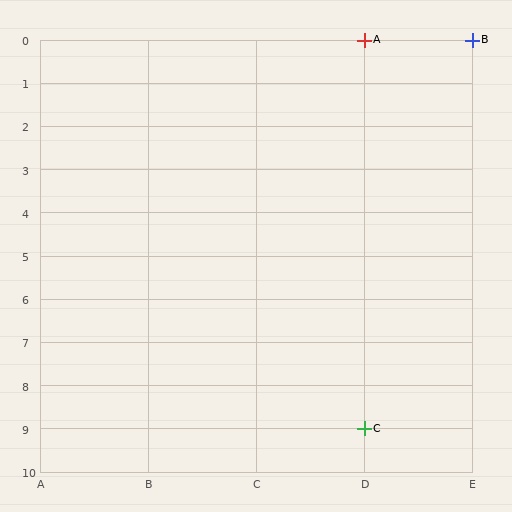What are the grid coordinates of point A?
Point A is at grid coordinates (D, 0).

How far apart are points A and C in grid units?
Points A and C are 9 rows apart.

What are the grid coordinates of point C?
Point C is at grid coordinates (D, 9).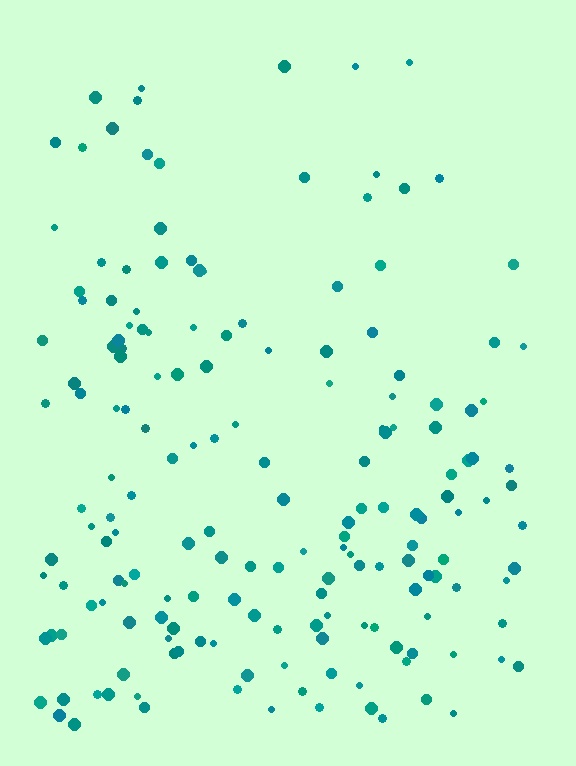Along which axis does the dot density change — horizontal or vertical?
Vertical.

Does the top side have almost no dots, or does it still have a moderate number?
Still a moderate number, just noticeably fewer than the bottom.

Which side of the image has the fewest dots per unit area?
The top.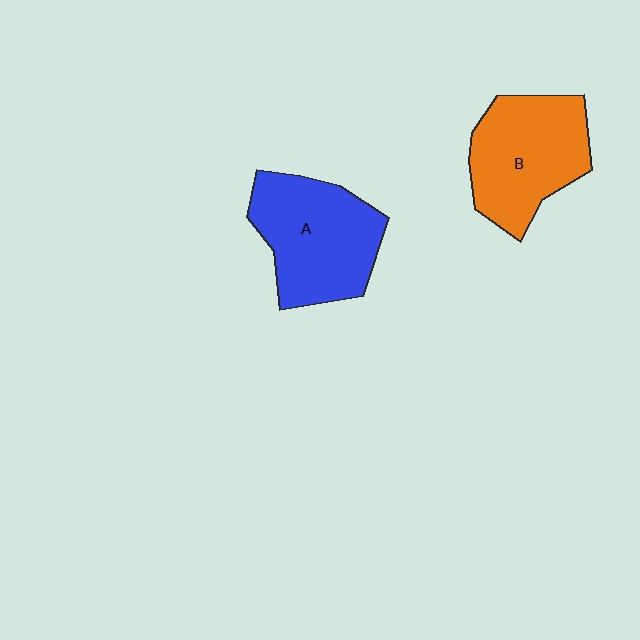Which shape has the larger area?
Shape A (blue).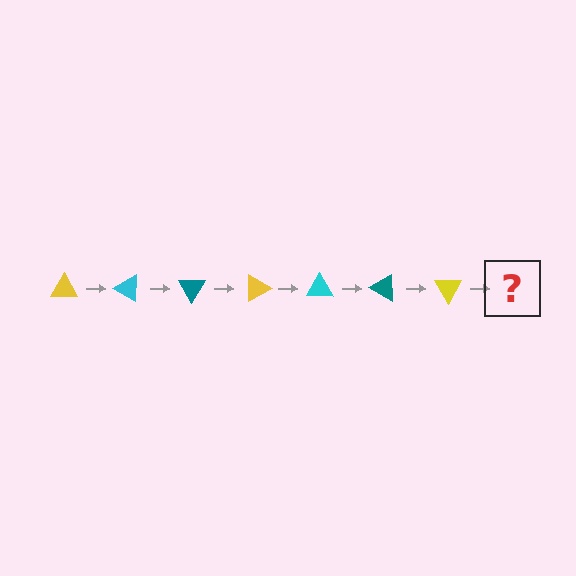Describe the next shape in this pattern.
It should be a cyan triangle, rotated 210 degrees from the start.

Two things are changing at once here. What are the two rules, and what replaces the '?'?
The two rules are that it rotates 30 degrees each step and the color cycles through yellow, cyan, and teal. The '?' should be a cyan triangle, rotated 210 degrees from the start.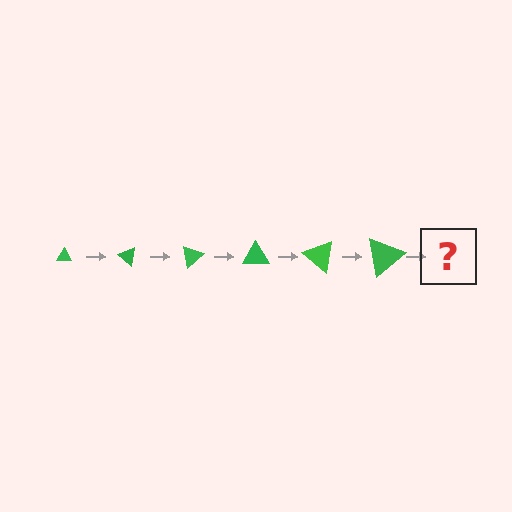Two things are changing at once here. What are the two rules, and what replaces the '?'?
The two rules are that the triangle grows larger each step and it rotates 40 degrees each step. The '?' should be a triangle, larger than the previous one and rotated 240 degrees from the start.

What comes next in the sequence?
The next element should be a triangle, larger than the previous one and rotated 240 degrees from the start.